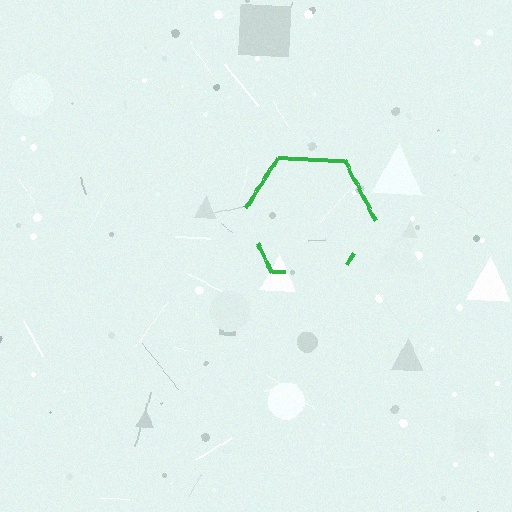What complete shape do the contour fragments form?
The contour fragments form a hexagon.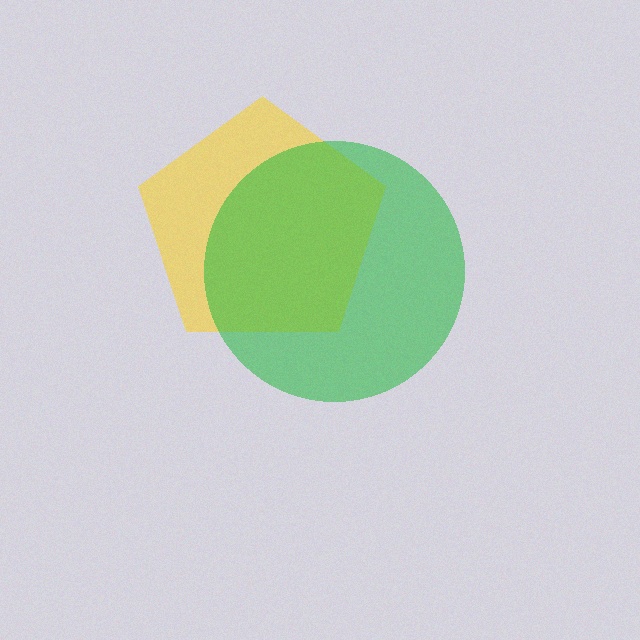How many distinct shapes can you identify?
There are 2 distinct shapes: a yellow pentagon, a green circle.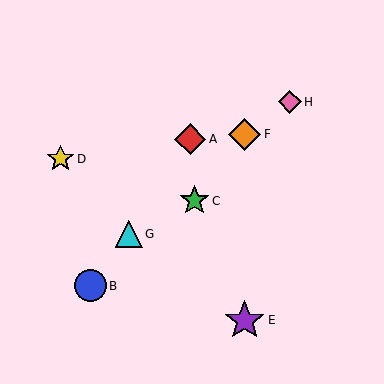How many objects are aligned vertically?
2 objects (E, F) are aligned vertically.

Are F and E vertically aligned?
Yes, both are at x≈245.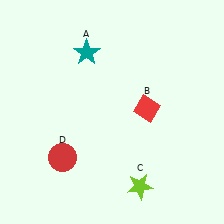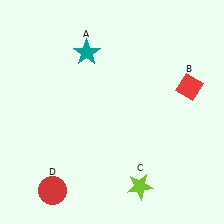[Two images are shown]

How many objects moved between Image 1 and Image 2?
2 objects moved between the two images.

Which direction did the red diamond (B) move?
The red diamond (B) moved right.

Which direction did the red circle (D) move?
The red circle (D) moved down.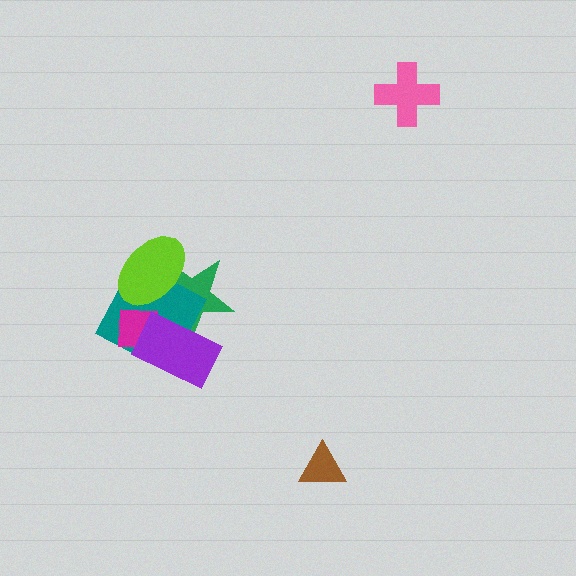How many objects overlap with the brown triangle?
0 objects overlap with the brown triangle.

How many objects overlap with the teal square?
4 objects overlap with the teal square.